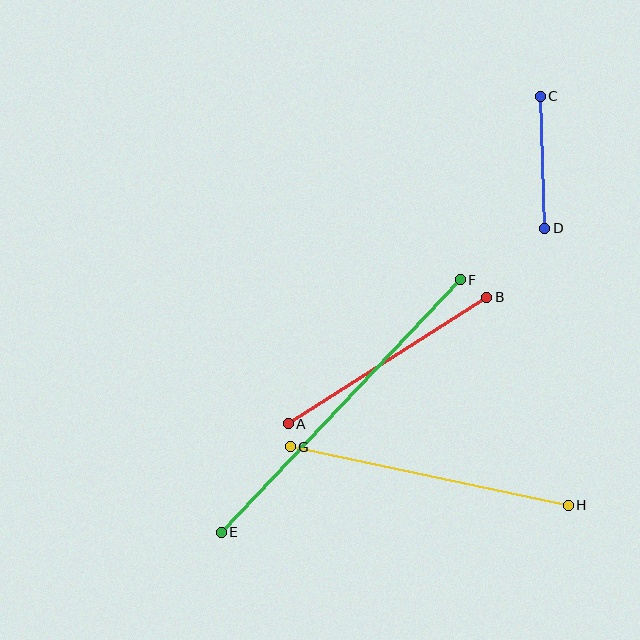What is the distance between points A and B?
The distance is approximately 236 pixels.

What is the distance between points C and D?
The distance is approximately 132 pixels.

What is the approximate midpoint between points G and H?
The midpoint is at approximately (429, 476) pixels.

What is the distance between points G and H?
The distance is approximately 284 pixels.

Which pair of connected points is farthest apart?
Points E and F are farthest apart.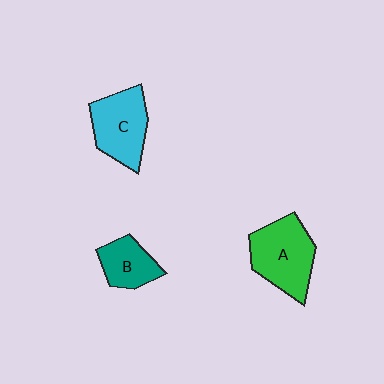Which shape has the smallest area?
Shape B (teal).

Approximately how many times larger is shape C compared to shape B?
Approximately 1.5 times.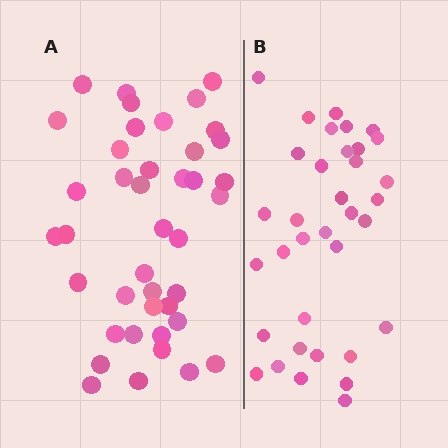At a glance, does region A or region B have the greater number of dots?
Region A (the left region) has more dots.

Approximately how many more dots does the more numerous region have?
Region A has about 6 more dots than region B.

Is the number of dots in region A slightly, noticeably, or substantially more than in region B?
Region A has only slightly more — the two regions are fairly close. The ratio is roughly 1.2 to 1.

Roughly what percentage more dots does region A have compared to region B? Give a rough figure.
About 15% more.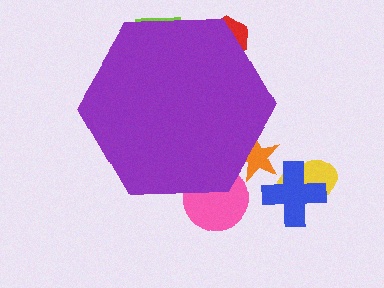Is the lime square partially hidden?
Yes, the lime square is partially hidden behind the purple hexagon.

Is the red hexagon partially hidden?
Yes, the red hexagon is partially hidden behind the purple hexagon.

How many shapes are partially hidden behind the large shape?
4 shapes are partially hidden.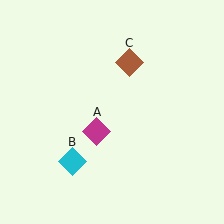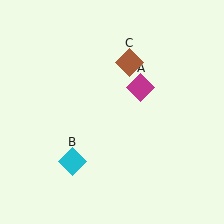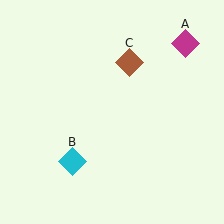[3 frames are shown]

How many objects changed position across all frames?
1 object changed position: magenta diamond (object A).